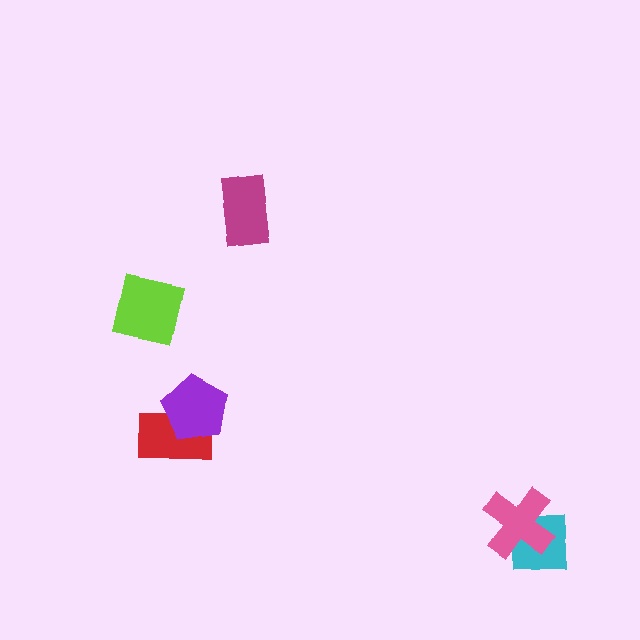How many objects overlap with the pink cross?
1 object overlaps with the pink cross.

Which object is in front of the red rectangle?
The purple pentagon is in front of the red rectangle.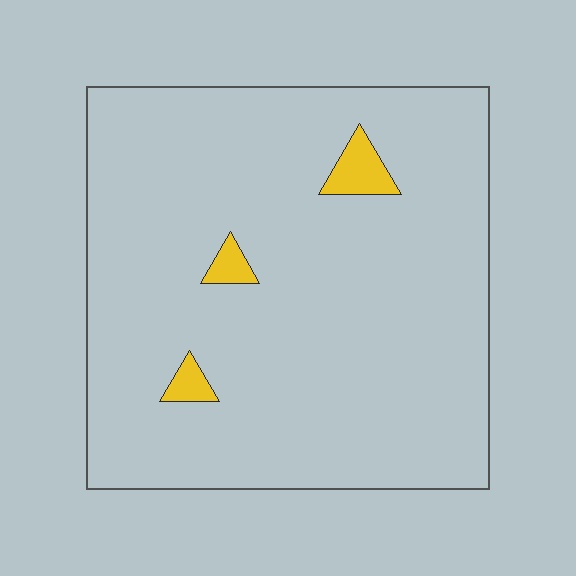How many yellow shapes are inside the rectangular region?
3.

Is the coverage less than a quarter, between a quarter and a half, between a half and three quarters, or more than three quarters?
Less than a quarter.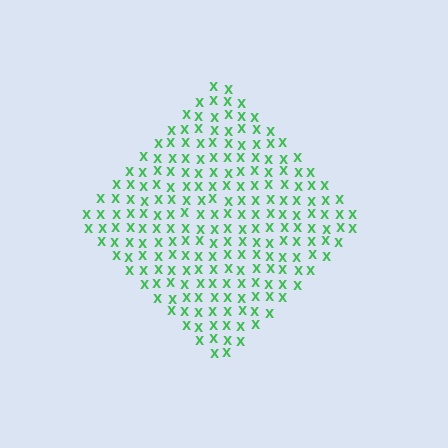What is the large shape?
The large shape is a diamond.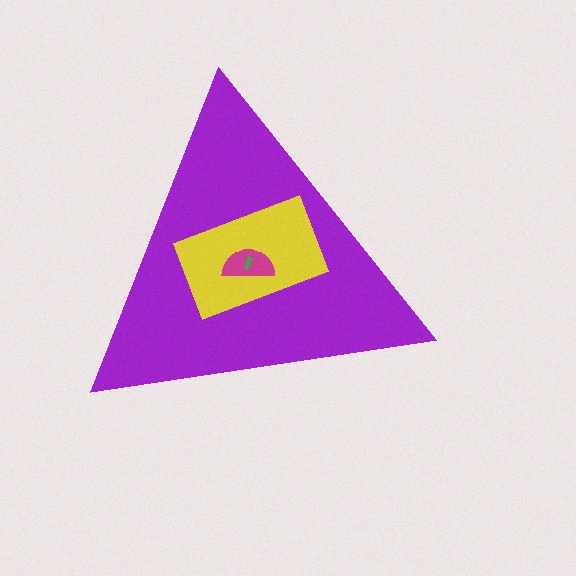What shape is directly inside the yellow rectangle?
The magenta semicircle.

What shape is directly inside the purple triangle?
The yellow rectangle.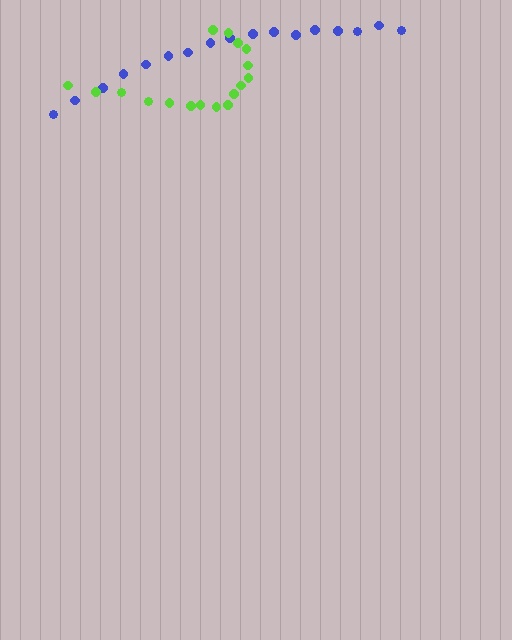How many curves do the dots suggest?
There are 2 distinct paths.